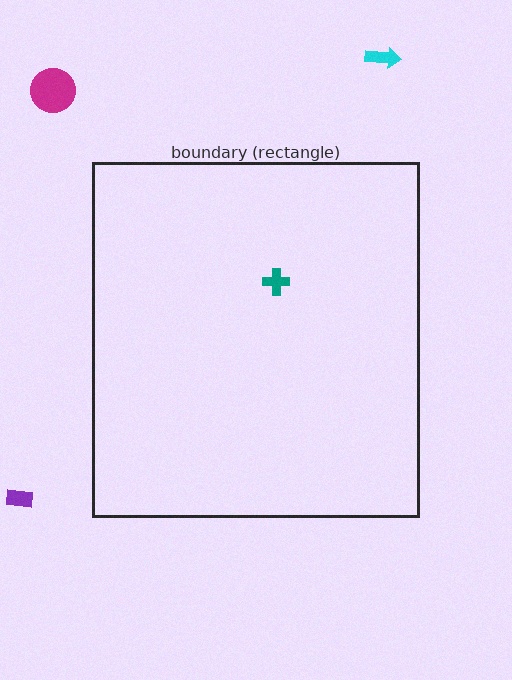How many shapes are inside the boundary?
1 inside, 3 outside.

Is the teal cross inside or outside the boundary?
Inside.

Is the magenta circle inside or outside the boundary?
Outside.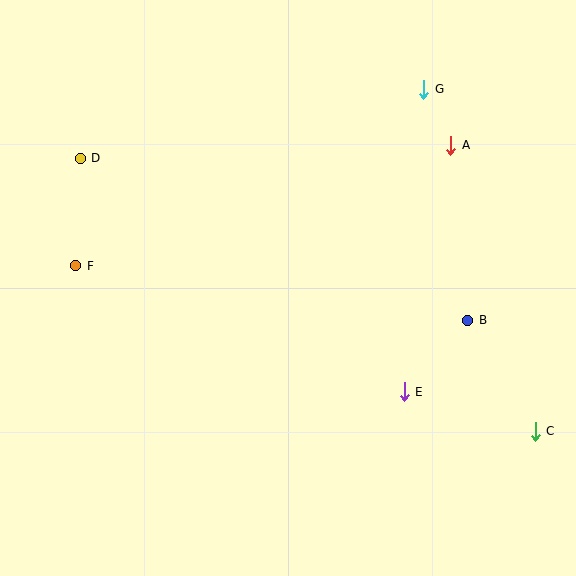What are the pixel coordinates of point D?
Point D is at (80, 158).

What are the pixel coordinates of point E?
Point E is at (404, 392).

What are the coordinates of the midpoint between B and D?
The midpoint between B and D is at (274, 239).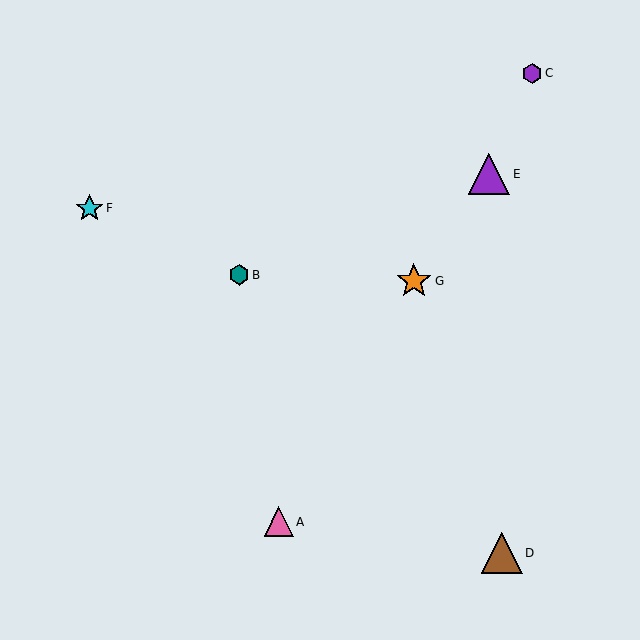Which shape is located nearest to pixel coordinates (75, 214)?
The cyan star (labeled F) at (89, 208) is nearest to that location.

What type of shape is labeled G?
Shape G is an orange star.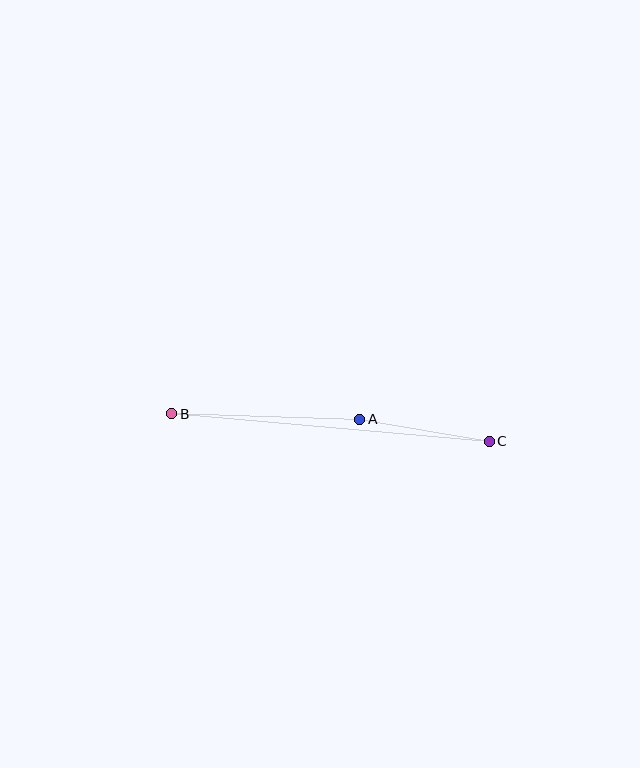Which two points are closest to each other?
Points A and C are closest to each other.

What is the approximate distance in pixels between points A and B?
The distance between A and B is approximately 188 pixels.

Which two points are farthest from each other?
Points B and C are farthest from each other.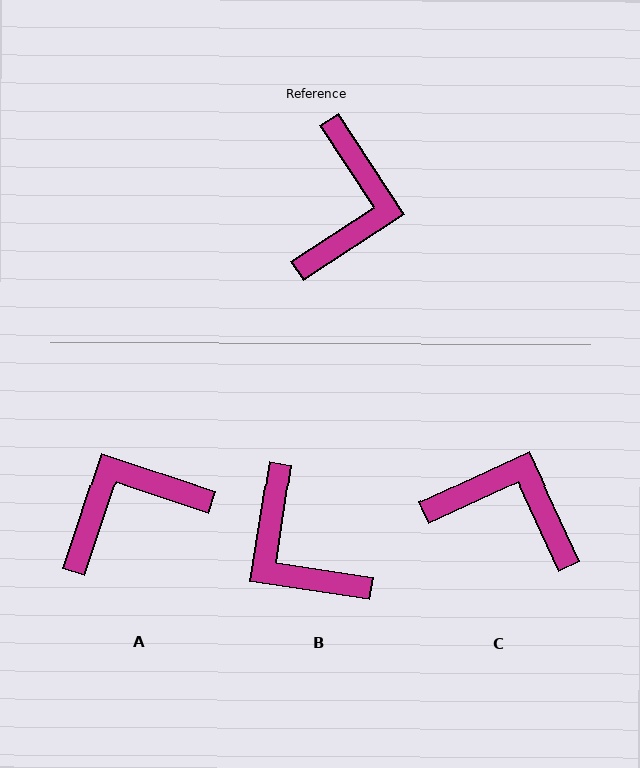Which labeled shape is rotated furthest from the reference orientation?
B, about 132 degrees away.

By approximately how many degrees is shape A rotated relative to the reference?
Approximately 128 degrees counter-clockwise.